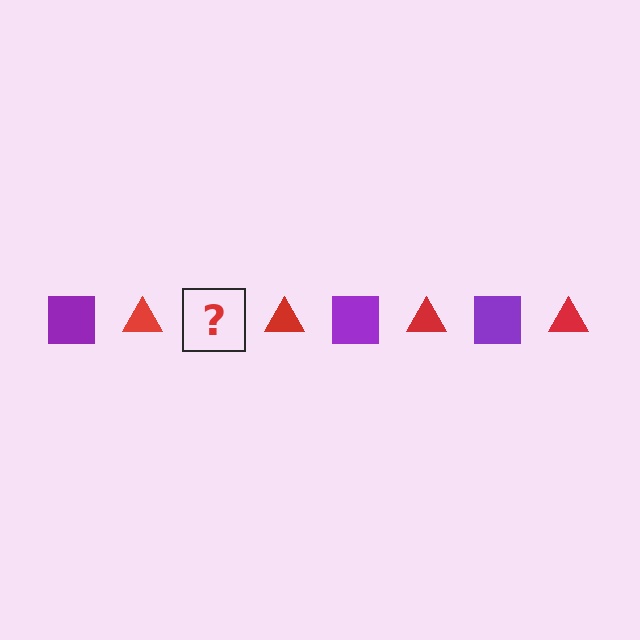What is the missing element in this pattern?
The missing element is a purple square.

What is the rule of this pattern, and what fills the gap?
The rule is that the pattern alternates between purple square and red triangle. The gap should be filled with a purple square.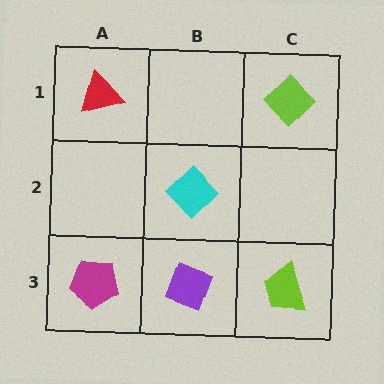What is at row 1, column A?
A red triangle.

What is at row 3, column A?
A magenta pentagon.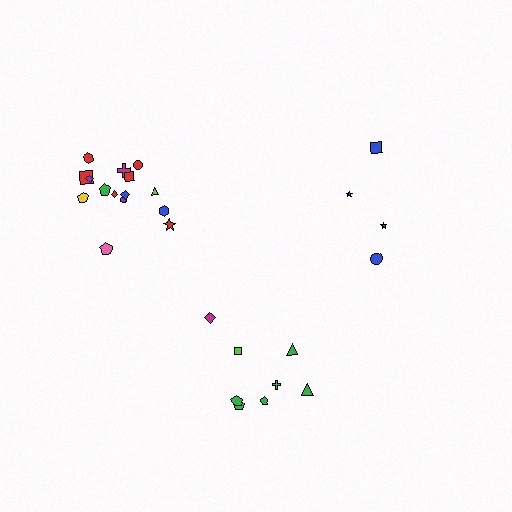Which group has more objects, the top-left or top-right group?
The top-left group.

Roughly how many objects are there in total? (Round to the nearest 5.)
Roughly 25 objects in total.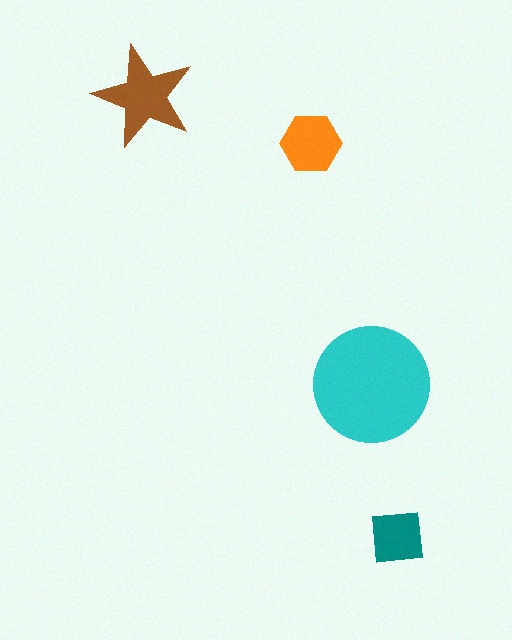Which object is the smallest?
The teal square.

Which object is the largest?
The cyan circle.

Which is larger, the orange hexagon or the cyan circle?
The cyan circle.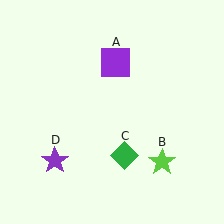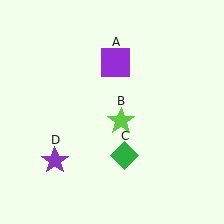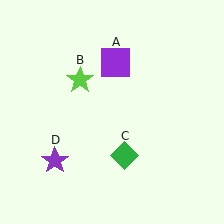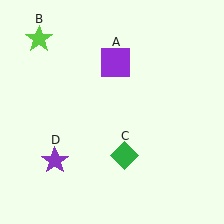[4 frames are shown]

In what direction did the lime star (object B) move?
The lime star (object B) moved up and to the left.